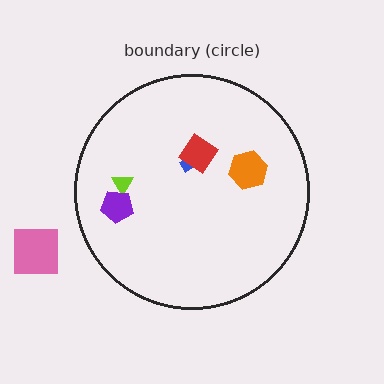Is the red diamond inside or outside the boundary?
Inside.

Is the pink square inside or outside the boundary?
Outside.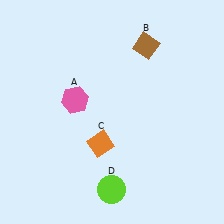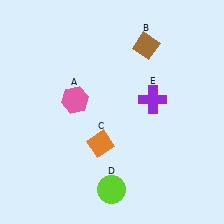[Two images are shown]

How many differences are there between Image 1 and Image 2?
There is 1 difference between the two images.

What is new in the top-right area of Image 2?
A purple cross (E) was added in the top-right area of Image 2.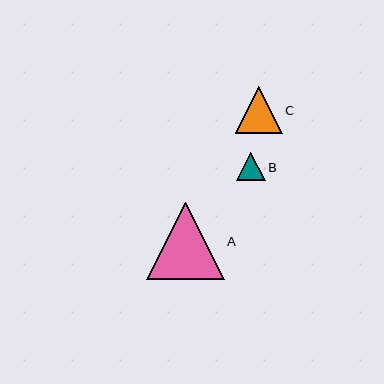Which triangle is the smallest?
Triangle B is the smallest with a size of approximately 28 pixels.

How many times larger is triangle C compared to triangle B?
Triangle C is approximately 1.7 times the size of triangle B.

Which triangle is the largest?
Triangle A is the largest with a size of approximately 77 pixels.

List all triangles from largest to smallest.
From largest to smallest: A, C, B.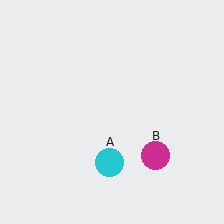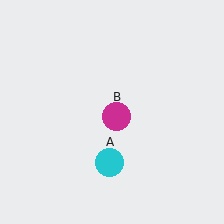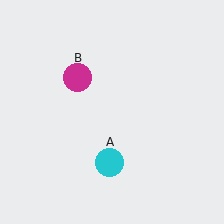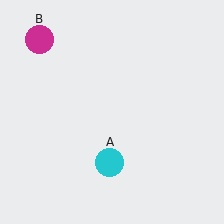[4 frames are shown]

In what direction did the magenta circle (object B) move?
The magenta circle (object B) moved up and to the left.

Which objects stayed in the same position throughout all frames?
Cyan circle (object A) remained stationary.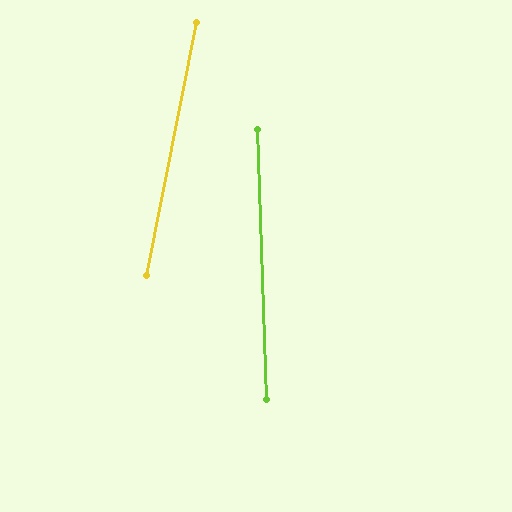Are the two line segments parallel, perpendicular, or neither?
Neither parallel nor perpendicular — they differ by about 13°.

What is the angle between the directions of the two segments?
Approximately 13 degrees.